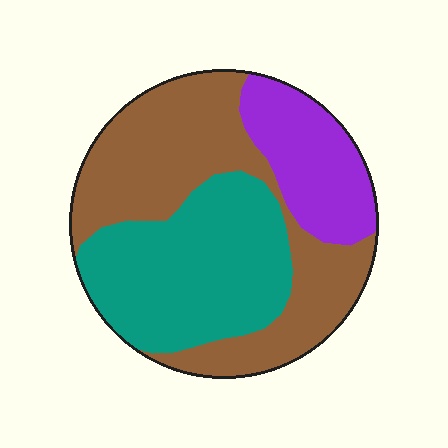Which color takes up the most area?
Brown, at roughly 45%.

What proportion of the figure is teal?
Teal covers roughly 35% of the figure.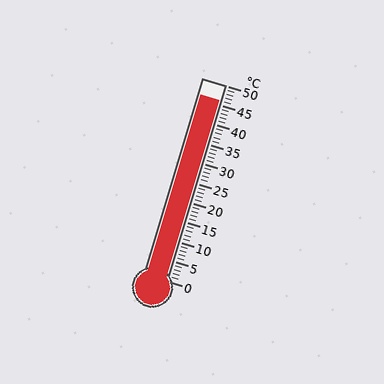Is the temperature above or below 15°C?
The temperature is above 15°C.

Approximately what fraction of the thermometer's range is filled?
The thermometer is filled to approximately 90% of its range.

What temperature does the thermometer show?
The thermometer shows approximately 46°C.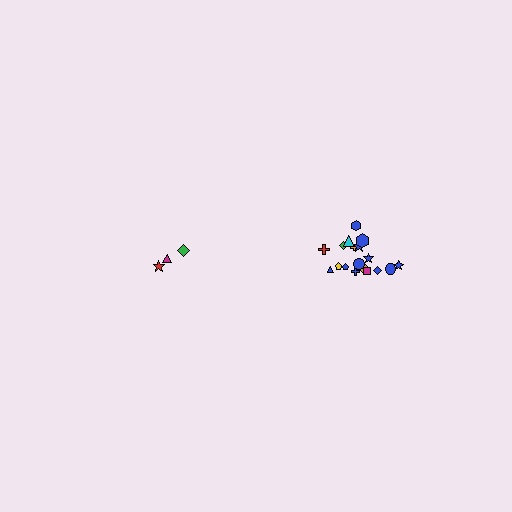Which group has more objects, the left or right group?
The right group.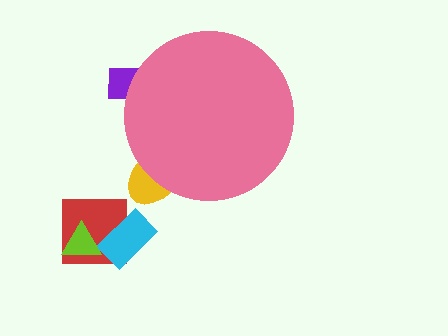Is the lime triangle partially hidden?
No, the lime triangle is fully visible.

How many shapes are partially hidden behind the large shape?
2 shapes are partially hidden.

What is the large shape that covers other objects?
A pink circle.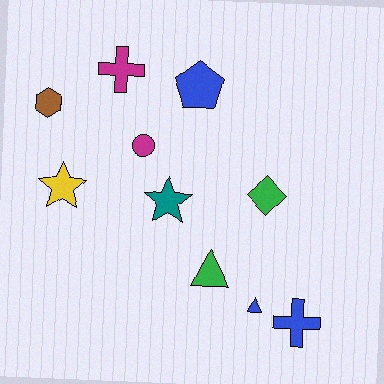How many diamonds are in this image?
There is 1 diamond.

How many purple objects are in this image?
There are no purple objects.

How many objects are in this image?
There are 10 objects.